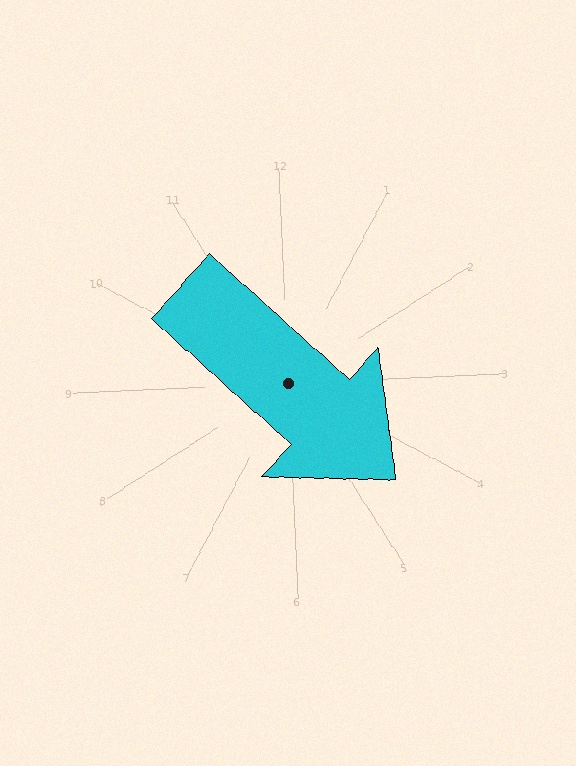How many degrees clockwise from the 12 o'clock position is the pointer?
Approximately 135 degrees.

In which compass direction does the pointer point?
Southeast.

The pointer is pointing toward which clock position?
Roughly 4 o'clock.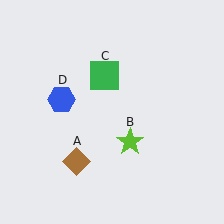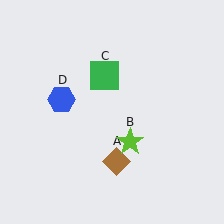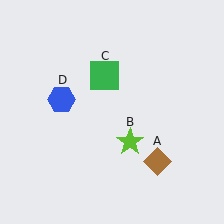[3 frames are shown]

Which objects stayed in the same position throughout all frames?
Lime star (object B) and green square (object C) and blue hexagon (object D) remained stationary.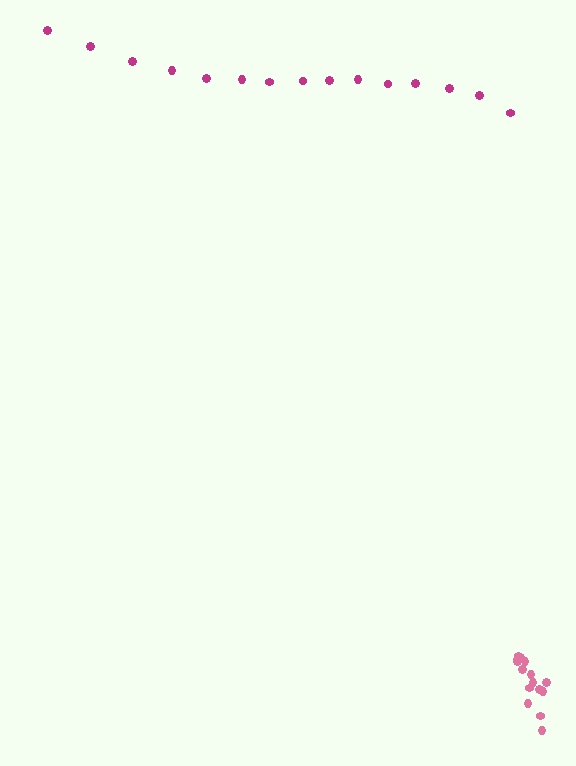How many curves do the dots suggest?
There are 2 distinct paths.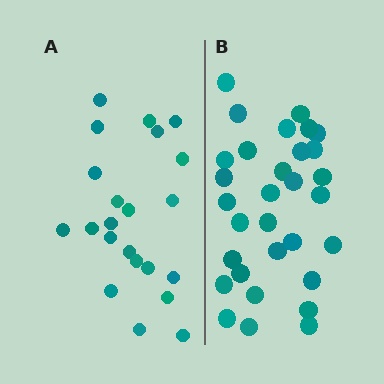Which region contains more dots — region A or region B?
Region B (the right region) has more dots.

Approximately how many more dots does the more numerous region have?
Region B has roughly 8 or so more dots than region A.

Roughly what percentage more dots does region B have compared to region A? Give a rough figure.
About 40% more.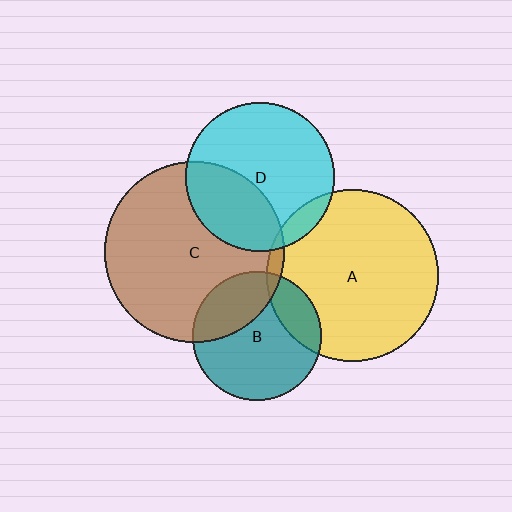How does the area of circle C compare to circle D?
Approximately 1.5 times.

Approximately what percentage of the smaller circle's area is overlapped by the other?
Approximately 10%.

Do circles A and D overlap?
Yes.